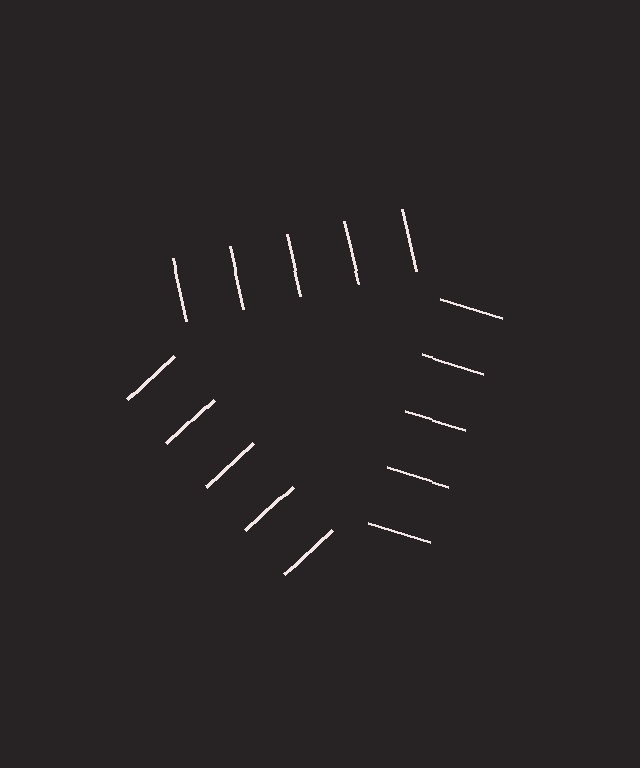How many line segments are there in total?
15 — 5 along each of the 3 edges.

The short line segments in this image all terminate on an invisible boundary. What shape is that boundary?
An illusory triangle — the line segments terminate on its edges but no continuous stroke is drawn.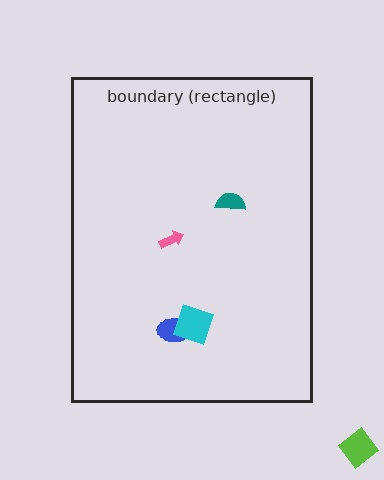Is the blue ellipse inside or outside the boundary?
Inside.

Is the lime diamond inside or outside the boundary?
Outside.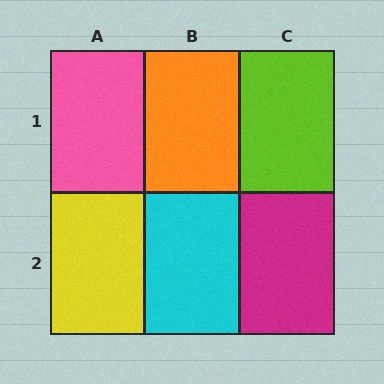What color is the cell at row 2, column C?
Magenta.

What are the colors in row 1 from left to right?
Pink, orange, lime.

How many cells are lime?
1 cell is lime.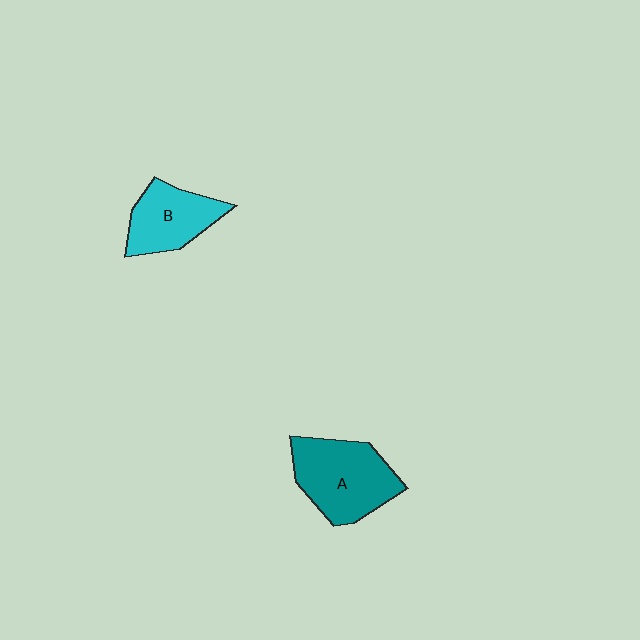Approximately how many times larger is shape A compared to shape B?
Approximately 1.4 times.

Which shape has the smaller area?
Shape B (cyan).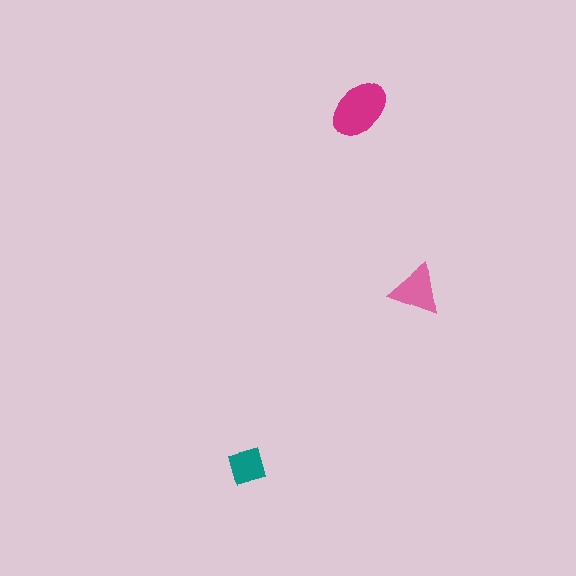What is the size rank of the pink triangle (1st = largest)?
2nd.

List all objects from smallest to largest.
The teal square, the pink triangle, the magenta ellipse.